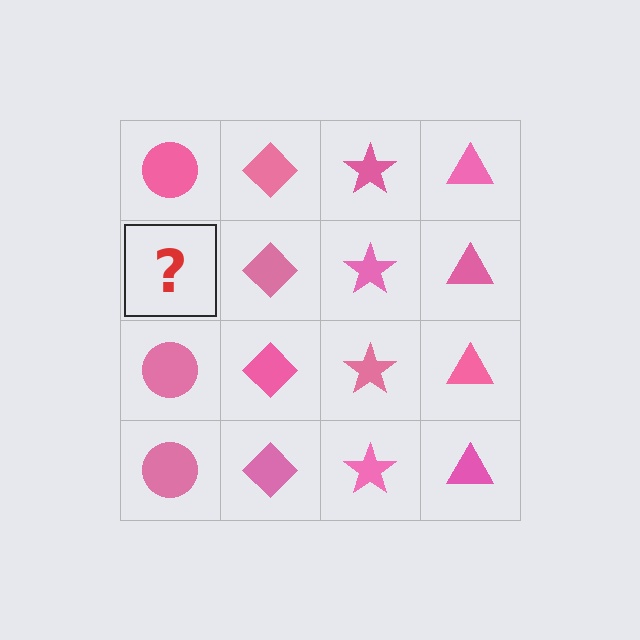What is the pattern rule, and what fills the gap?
The rule is that each column has a consistent shape. The gap should be filled with a pink circle.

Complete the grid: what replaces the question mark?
The question mark should be replaced with a pink circle.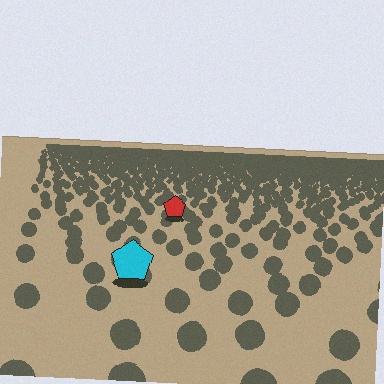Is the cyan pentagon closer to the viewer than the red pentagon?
Yes. The cyan pentagon is closer — you can tell from the texture gradient: the ground texture is coarser near it.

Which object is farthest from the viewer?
The red pentagon is farthest from the viewer. It appears smaller and the ground texture around it is denser.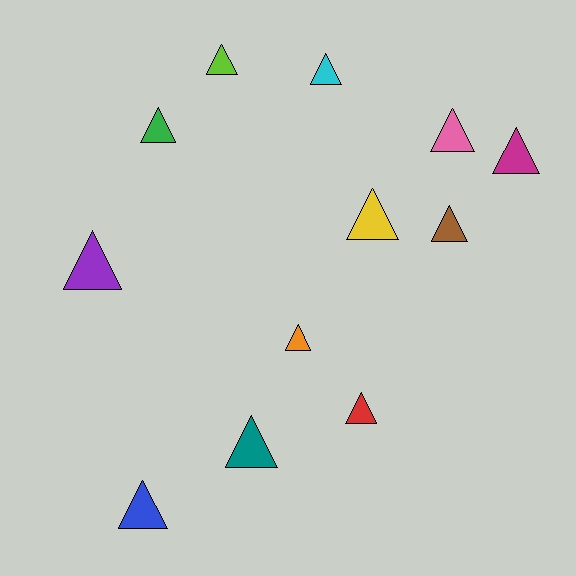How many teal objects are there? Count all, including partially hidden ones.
There is 1 teal object.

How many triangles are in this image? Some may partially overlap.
There are 12 triangles.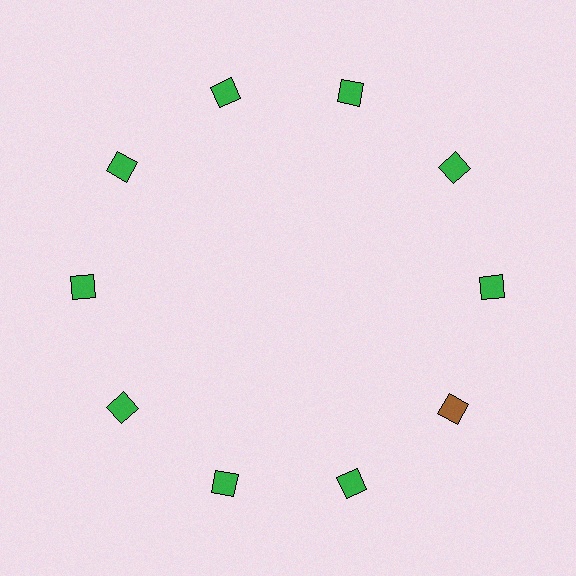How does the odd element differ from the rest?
It has a different color: brown instead of green.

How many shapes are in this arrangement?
There are 10 shapes arranged in a ring pattern.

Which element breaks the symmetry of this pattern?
The brown square at roughly the 4 o'clock position breaks the symmetry. All other shapes are green squares.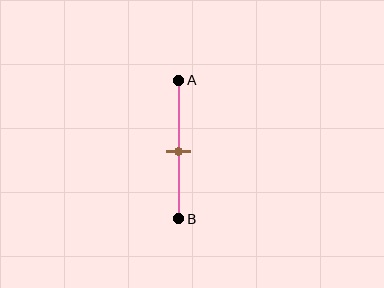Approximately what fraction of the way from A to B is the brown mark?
The brown mark is approximately 50% of the way from A to B.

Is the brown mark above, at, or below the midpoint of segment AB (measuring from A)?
The brown mark is approximately at the midpoint of segment AB.